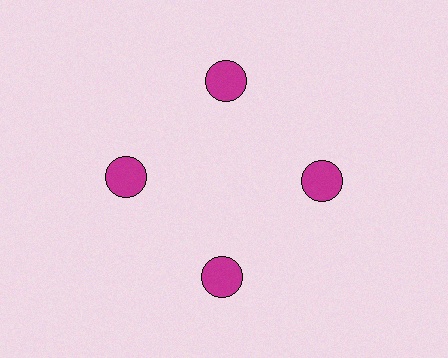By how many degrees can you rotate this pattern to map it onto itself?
The pattern maps onto itself every 90 degrees of rotation.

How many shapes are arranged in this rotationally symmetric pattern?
There are 4 shapes, arranged in 4 groups of 1.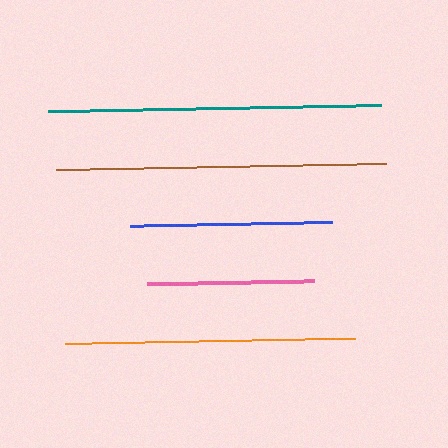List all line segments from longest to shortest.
From longest to shortest: teal, brown, orange, blue, pink.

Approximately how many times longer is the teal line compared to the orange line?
The teal line is approximately 1.1 times the length of the orange line.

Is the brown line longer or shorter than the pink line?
The brown line is longer than the pink line.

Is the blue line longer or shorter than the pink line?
The blue line is longer than the pink line.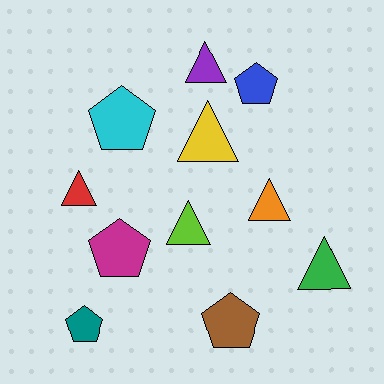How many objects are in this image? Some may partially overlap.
There are 11 objects.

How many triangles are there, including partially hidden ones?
There are 6 triangles.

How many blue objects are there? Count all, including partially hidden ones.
There is 1 blue object.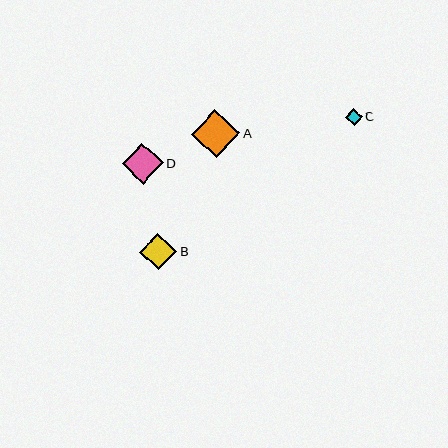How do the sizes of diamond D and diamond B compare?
Diamond D and diamond B are approximately the same size.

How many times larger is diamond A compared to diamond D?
Diamond A is approximately 1.2 times the size of diamond D.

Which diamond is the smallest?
Diamond C is the smallest with a size of approximately 16 pixels.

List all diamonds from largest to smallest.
From largest to smallest: A, D, B, C.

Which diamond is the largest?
Diamond A is the largest with a size of approximately 48 pixels.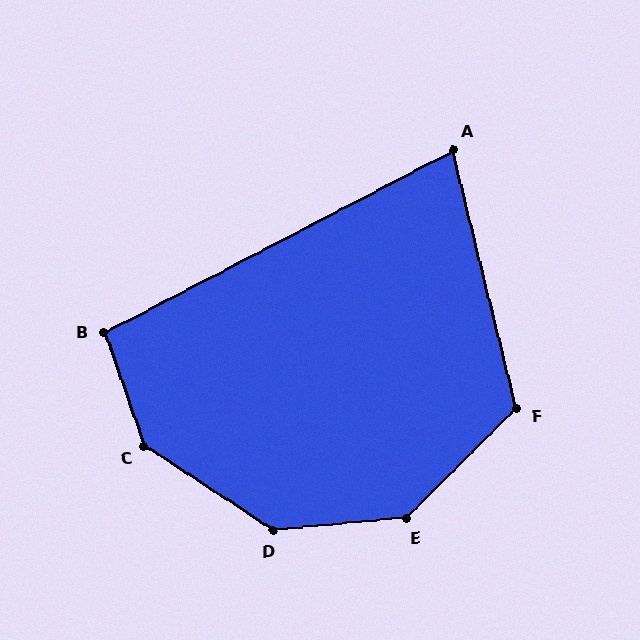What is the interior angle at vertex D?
Approximately 141 degrees (obtuse).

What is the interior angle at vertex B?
Approximately 98 degrees (obtuse).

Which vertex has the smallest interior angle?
A, at approximately 76 degrees.